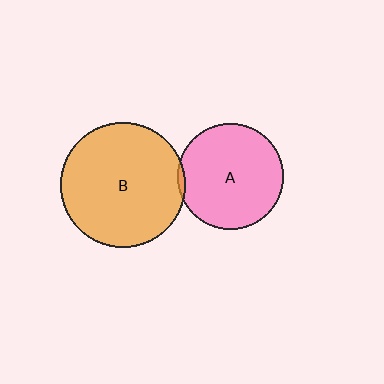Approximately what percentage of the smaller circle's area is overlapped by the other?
Approximately 5%.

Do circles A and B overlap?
Yes.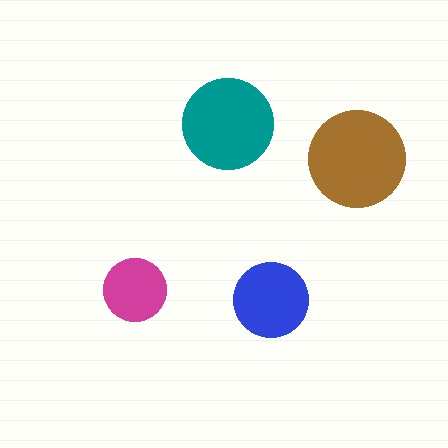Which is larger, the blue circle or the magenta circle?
The blue one.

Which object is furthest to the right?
The brown circle is rightmost.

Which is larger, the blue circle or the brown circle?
The brown one.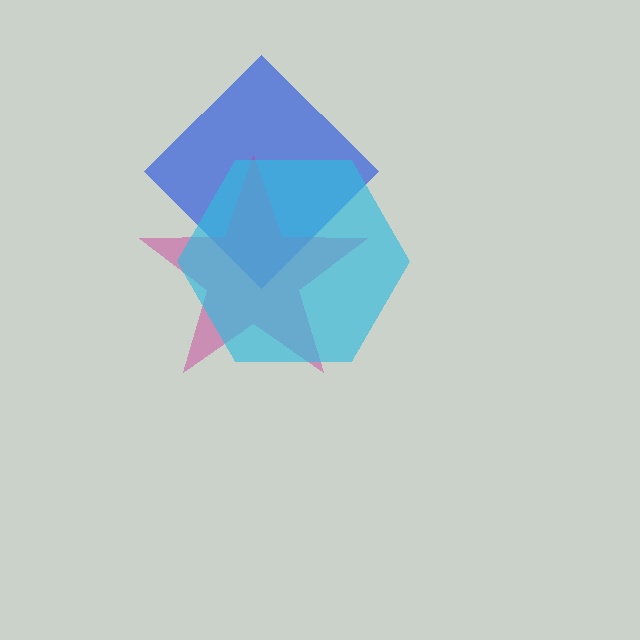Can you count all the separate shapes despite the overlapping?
Yes, there are 3 separate shapes.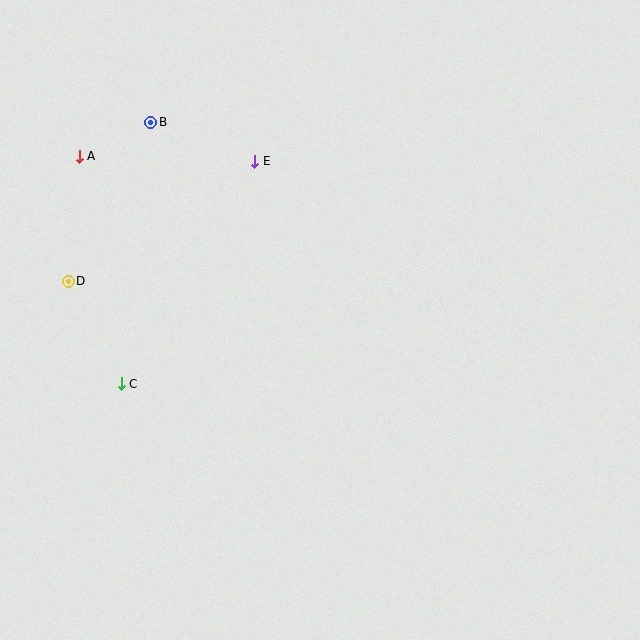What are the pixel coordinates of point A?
Point A is at (79, 156).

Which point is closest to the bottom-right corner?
Point C is closest to the bottom-right corner.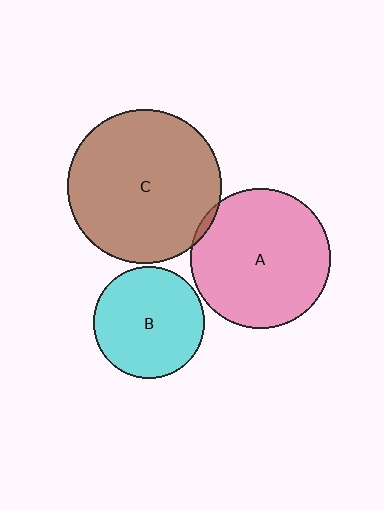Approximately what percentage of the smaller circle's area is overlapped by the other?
Approximately 5%.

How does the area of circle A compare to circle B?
Approximately 1.6 times.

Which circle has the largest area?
Circle C (brown).